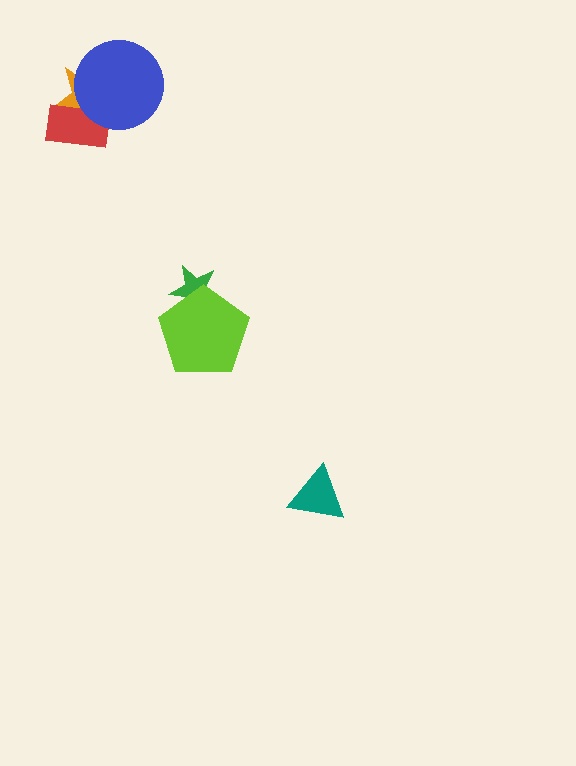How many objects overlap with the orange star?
2 objects overlap with the orange star.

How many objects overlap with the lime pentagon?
1 object overlaps with the lime pentagon.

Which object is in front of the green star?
The lime pentagon is in front of the green star.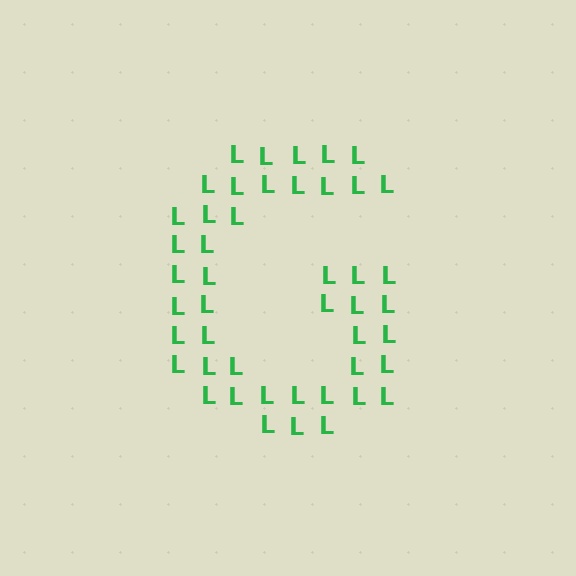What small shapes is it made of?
It is made of small letter L's.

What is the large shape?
The large shape is the letter G.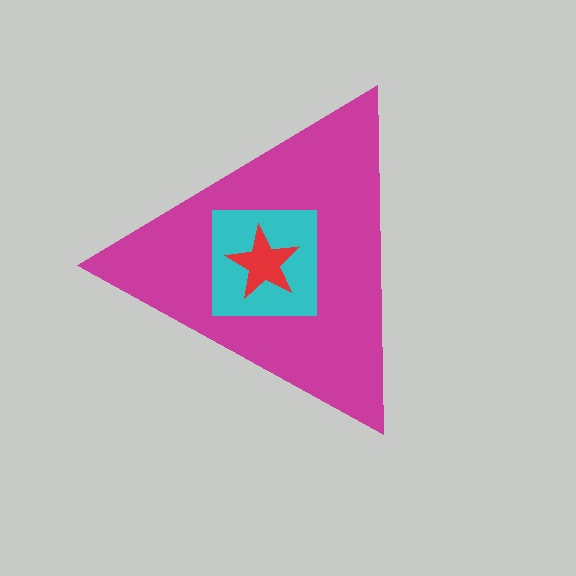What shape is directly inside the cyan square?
The red star.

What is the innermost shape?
The red star.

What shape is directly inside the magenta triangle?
The cyan square.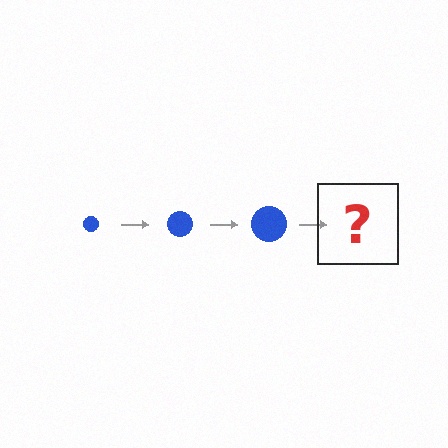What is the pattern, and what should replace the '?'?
The pattern is that the circle gets progressively larger each step. The '?' should be a blue circle, larger than the previous one.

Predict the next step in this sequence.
The next step is a blue circle, larger than the previous one.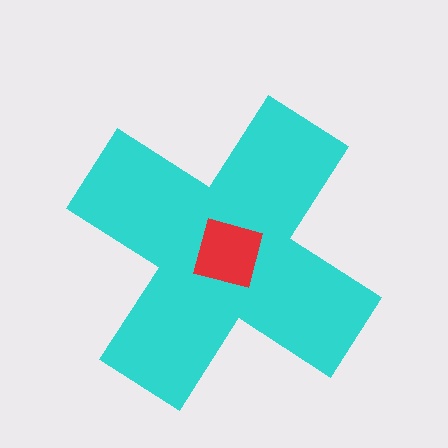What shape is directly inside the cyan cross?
The red diamond.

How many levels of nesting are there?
2.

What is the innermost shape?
The red diamond.